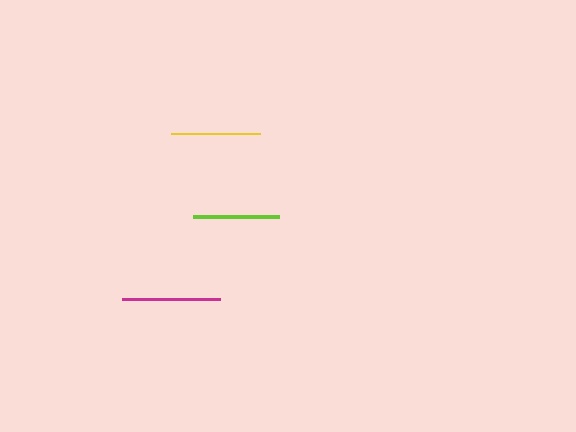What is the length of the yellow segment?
The yellow segment is approximately 89 pixels long.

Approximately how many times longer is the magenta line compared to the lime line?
The magenta line is approximately 1.1 times the length of the lime line.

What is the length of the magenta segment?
The magenta segment is approximately 98 pixels long.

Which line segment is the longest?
The magenta line is the longest at approximately 98 pixels.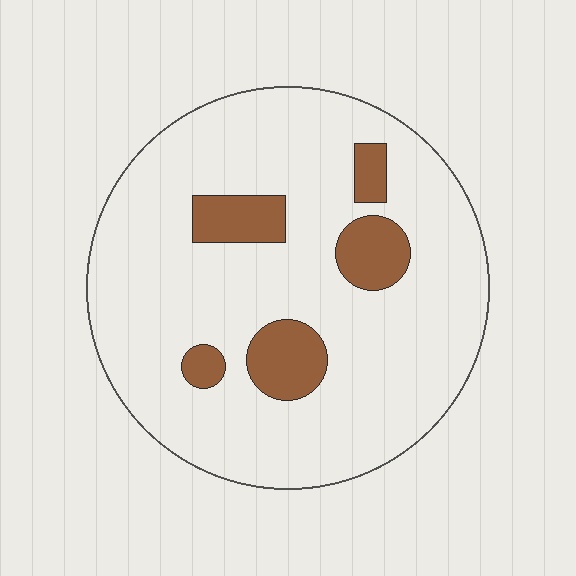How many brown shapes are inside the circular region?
5.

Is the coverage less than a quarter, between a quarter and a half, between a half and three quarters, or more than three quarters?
Less than a quarter.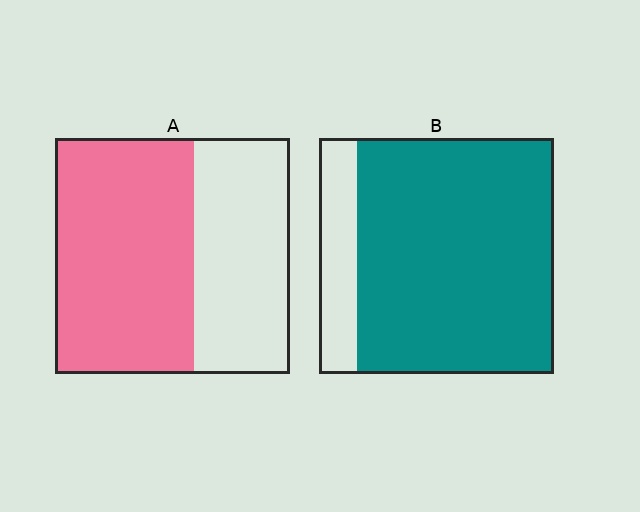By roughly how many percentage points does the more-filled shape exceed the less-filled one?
By roughly 25 percentage points (B over A).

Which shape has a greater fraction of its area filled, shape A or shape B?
Shape B.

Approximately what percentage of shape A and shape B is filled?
A is approximately 60% and B is approximately 85%.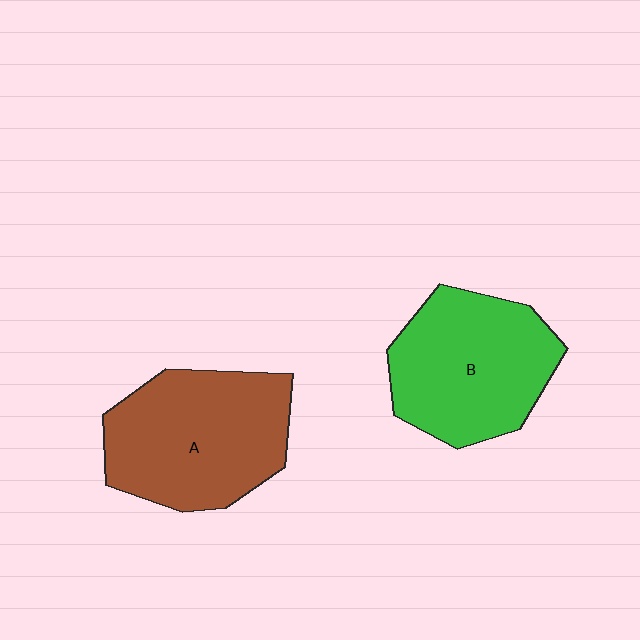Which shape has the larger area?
Shape A (brown).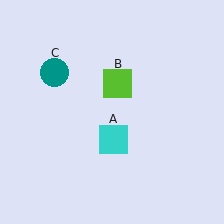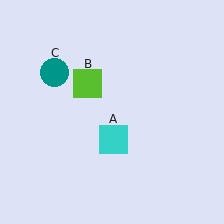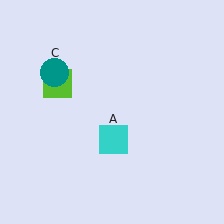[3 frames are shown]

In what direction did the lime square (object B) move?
The lime square (object B) moved left.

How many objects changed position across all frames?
1 object changed position: lime square (object B).